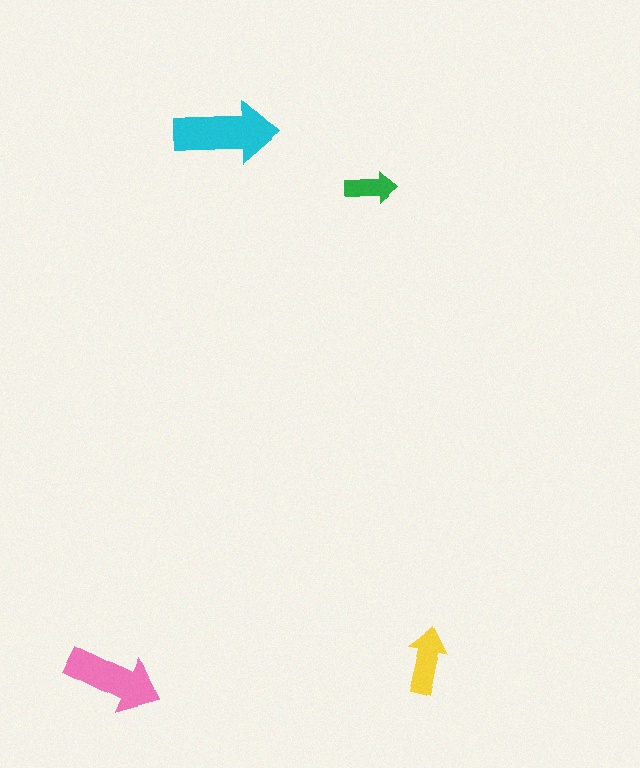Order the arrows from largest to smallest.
the cyan one, the pink one, the yellow one, the green one.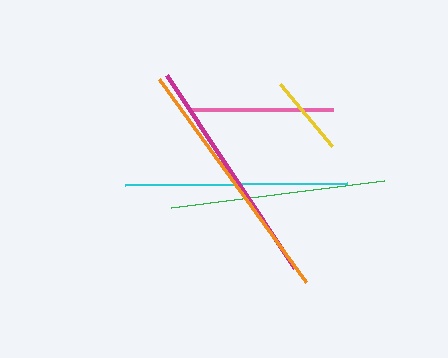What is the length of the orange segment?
The orange segment is approximately 251 pixels long.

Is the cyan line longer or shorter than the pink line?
The cyan line is longer than the pink line.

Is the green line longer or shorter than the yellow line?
The green line is longer than the yellow line.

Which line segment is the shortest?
The yellow line is the shortest at approximately 81 pixels.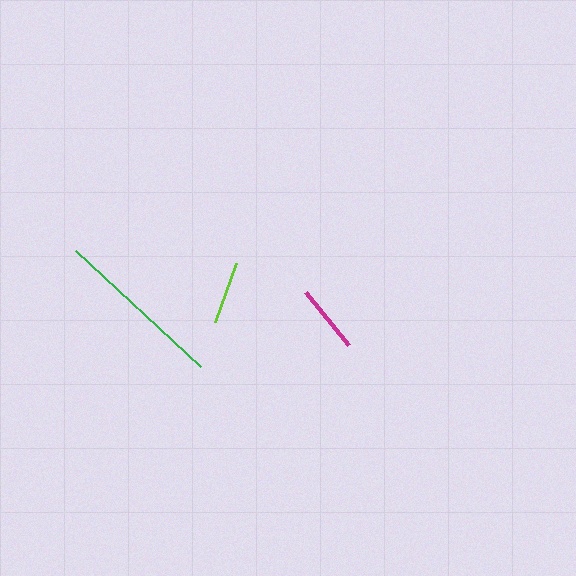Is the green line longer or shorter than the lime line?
The green line is longer than the lime line.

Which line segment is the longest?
The green line is the longest at approximately 171 pixels.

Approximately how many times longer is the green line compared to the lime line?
The green line is approximately 2.7 times the length of the lime line.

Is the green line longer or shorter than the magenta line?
The green line is longer than the magenta line.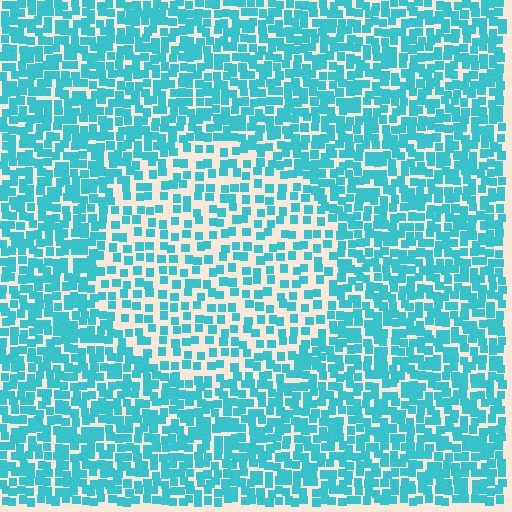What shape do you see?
I see a circle.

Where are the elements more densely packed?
The elements are more densely packed outside the circle boundary.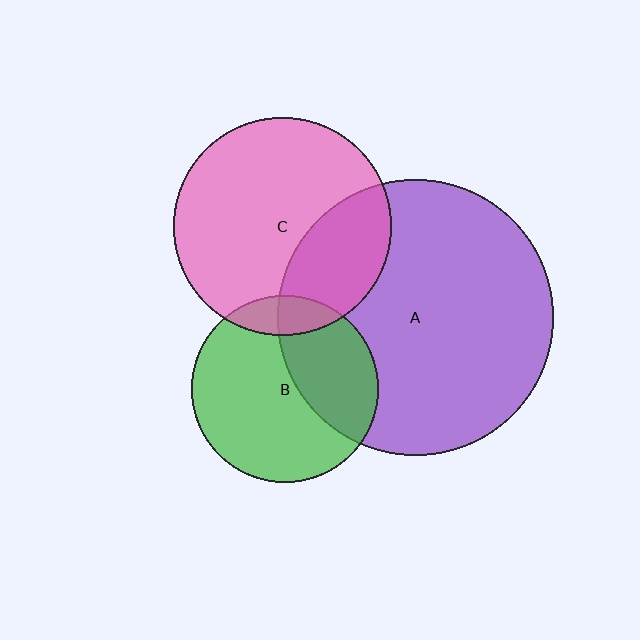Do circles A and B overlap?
Yes.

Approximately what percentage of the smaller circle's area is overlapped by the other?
Approximately 35%.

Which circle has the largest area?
Circle A (purple).